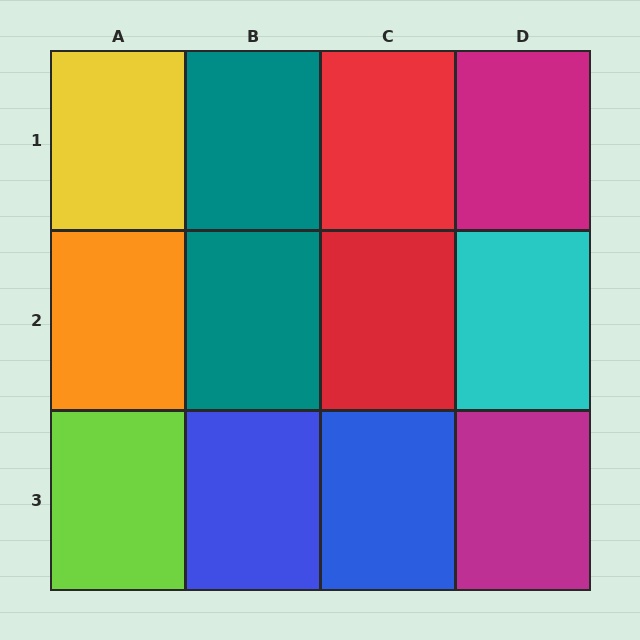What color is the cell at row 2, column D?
Cyan.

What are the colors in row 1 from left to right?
Yellow, teal, red, magenta.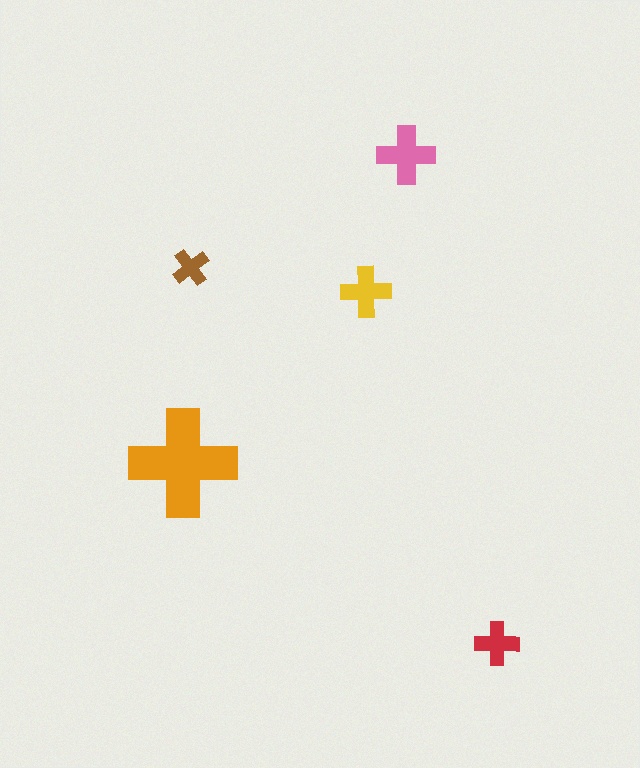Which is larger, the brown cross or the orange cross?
The orange one.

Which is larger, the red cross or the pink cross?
The pink one.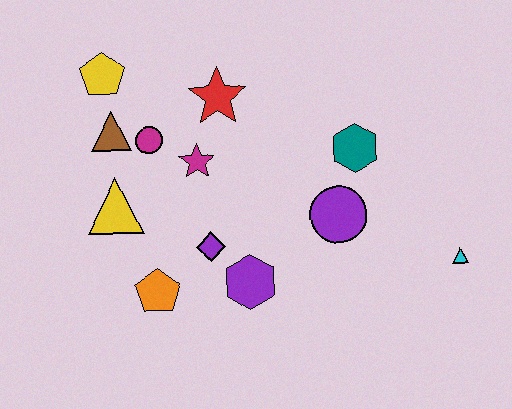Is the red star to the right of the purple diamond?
Yes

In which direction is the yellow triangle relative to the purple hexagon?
The yellow triangle is to the left of the purple hexagon.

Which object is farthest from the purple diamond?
The cyan triangle is farthest from the purple diamond.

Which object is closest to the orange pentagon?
The purple diamond is closest to the orange pentagon.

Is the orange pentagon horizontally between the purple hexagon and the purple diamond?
No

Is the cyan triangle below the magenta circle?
Yes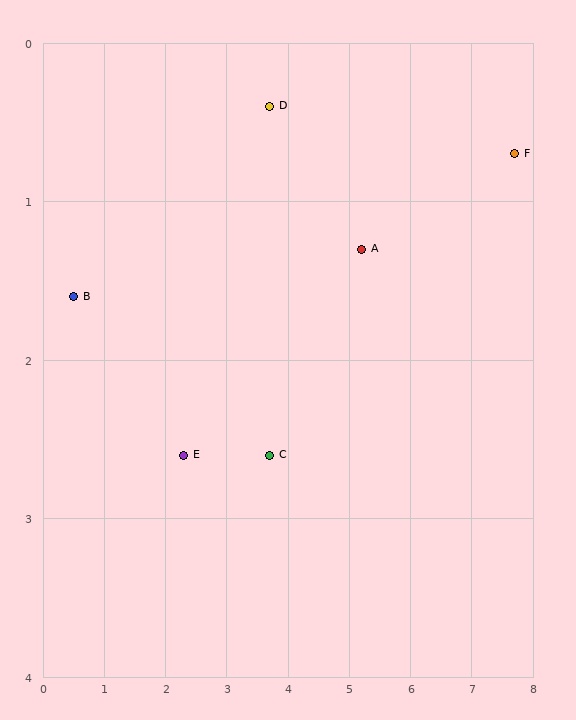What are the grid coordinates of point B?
Point B is at approximately (0.5, 1.6).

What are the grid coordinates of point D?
Point D is at approximately (3.7, 0.4).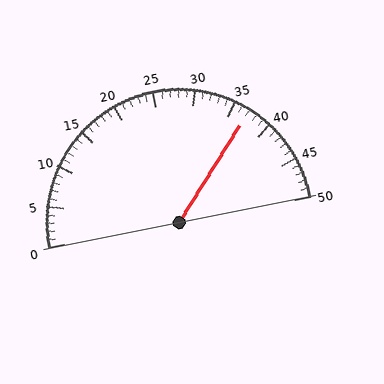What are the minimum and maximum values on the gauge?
The gauge ranges from 0 to 50.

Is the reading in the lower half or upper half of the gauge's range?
The reading is in the upper half of the range (0 to 50).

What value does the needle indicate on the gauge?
The needle indicates approximately 37.